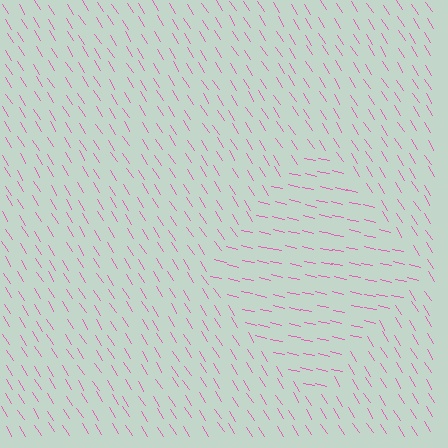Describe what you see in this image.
The image is filled with small pink line segments. A diamond region in the image has lines oriented differently from the surrounding lines, creating a visible texture boundary.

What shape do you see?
I see a diamond.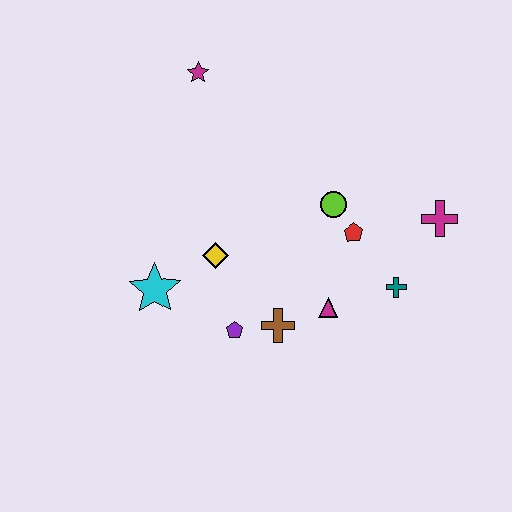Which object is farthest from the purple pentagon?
The magenta star is farthest from the purple pentagon.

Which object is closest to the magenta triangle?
The brown cross is closest to the magenta triangle.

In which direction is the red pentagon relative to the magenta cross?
The red pentagon is to the left of the magenta cross.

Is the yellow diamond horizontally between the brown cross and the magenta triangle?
No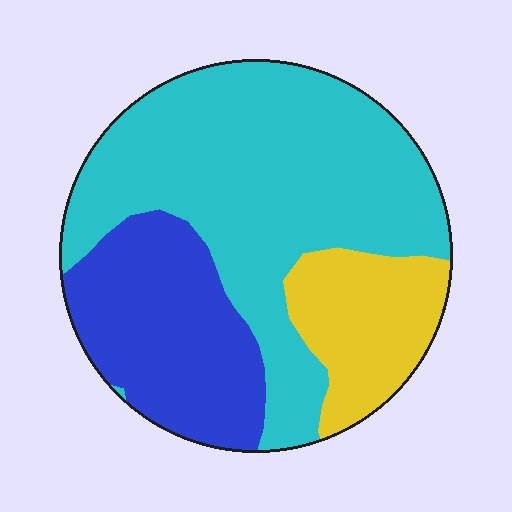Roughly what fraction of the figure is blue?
Blue takes up about one quarter (1/4) of the figure.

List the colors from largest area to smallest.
From largest to smallest: cyan, blue, yellow.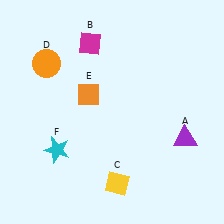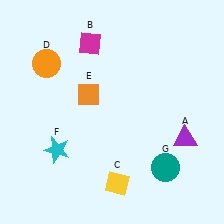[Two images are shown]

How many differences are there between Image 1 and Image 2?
There is 1 difference between the two images.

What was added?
A teal circle (G) was added in Image 2.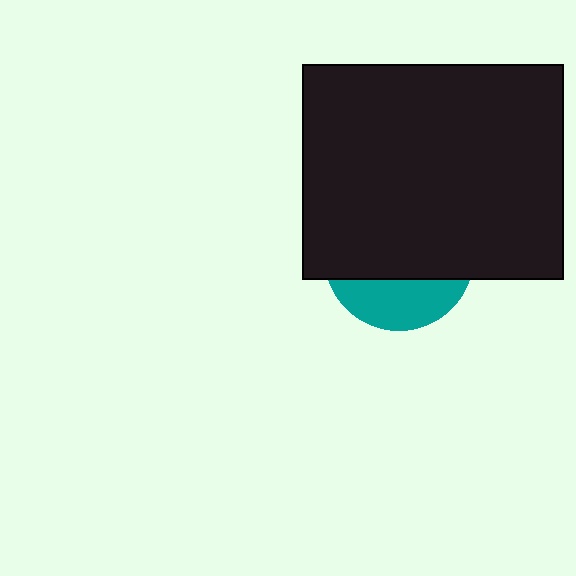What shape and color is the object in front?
The object in front is a black rectangle.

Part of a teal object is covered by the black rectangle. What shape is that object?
It is a circle.